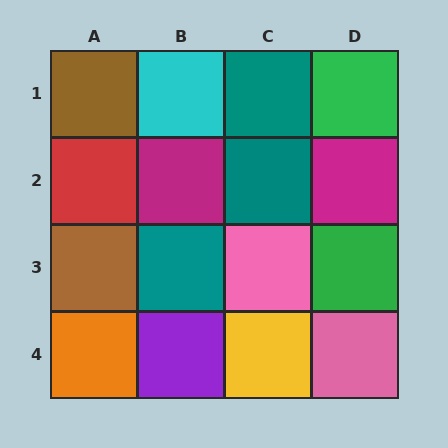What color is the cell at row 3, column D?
Green.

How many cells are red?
1 cell is red.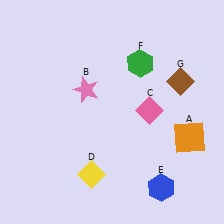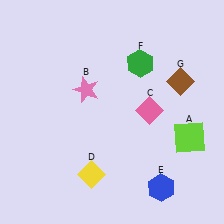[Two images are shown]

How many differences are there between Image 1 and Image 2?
There is 1 difference between the two images.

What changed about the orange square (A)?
In Image 1, A is orange. In Image 2, it changed to lime.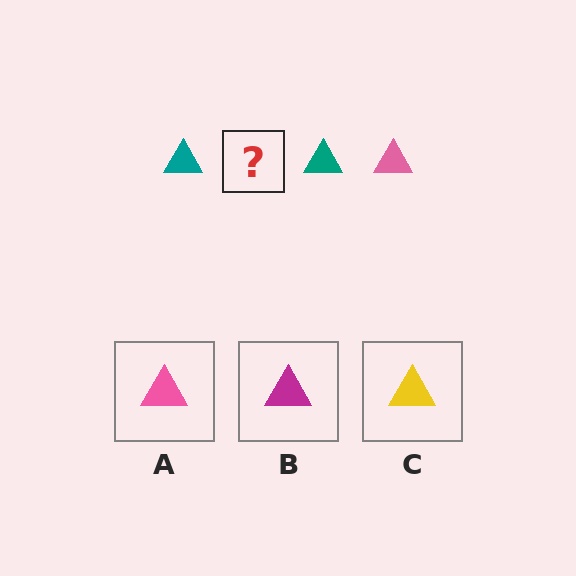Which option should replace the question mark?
Option A.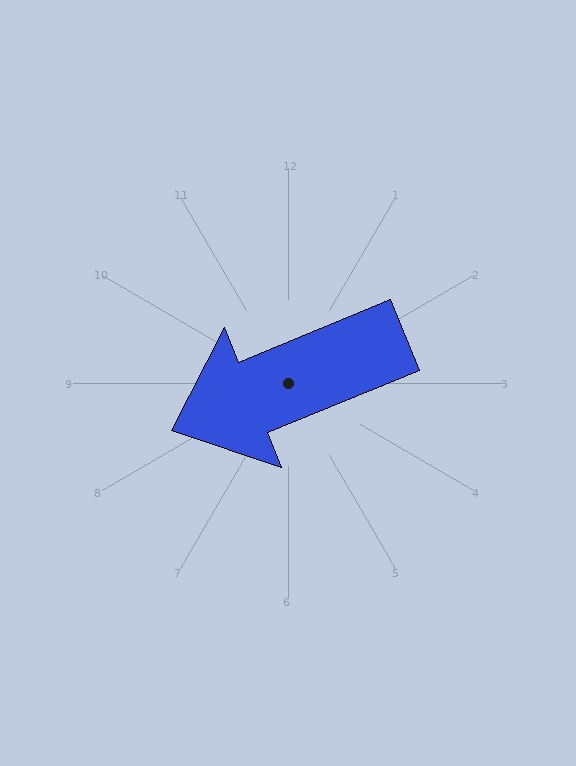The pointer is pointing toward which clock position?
Roughly 8 o'clock.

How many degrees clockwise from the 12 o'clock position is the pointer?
Approximately 248 degrees.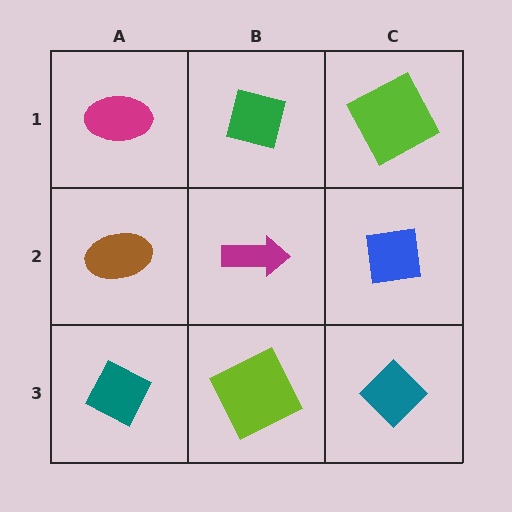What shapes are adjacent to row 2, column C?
A lime square (row 1, column C), a teal diamond (row 3, column C), a magenta arrow (row 2, column B).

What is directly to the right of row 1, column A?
A green square.